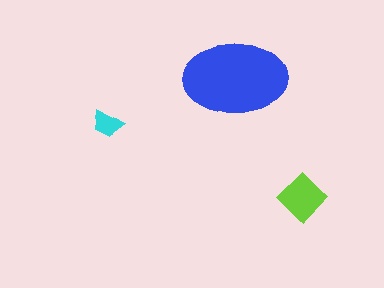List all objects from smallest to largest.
The cyan trapezoid, the lime diamond, the blue ellipse.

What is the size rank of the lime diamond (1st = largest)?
2nd.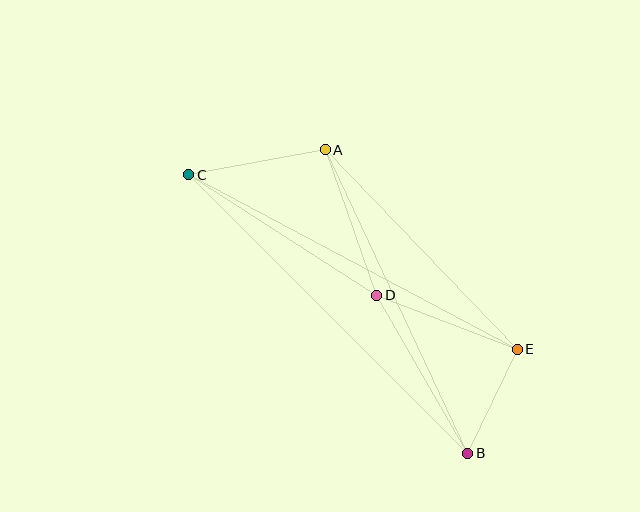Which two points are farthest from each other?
Points B and C are farthest from each other.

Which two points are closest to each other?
Points B and E are closest to each other.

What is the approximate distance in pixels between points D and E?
The distance between D and E is approximately 150 pixels.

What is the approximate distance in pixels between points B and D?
The distance between B and D is approximately 182 pixels.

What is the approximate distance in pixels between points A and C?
The distance between A and C is approximately 139 pixels.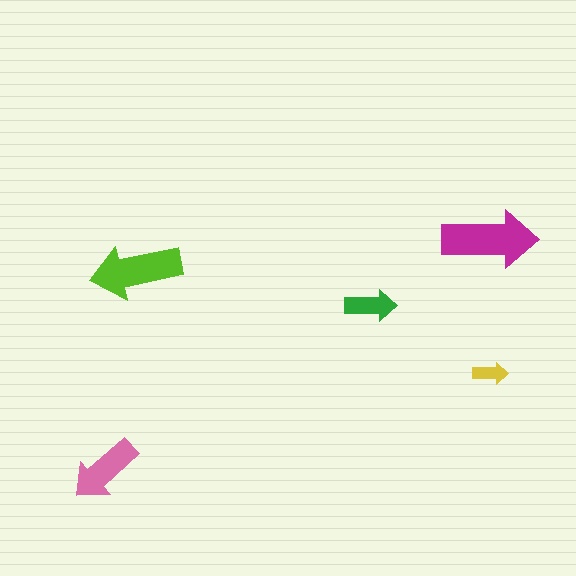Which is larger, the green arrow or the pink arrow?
The pink one.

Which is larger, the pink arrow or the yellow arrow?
The pink one.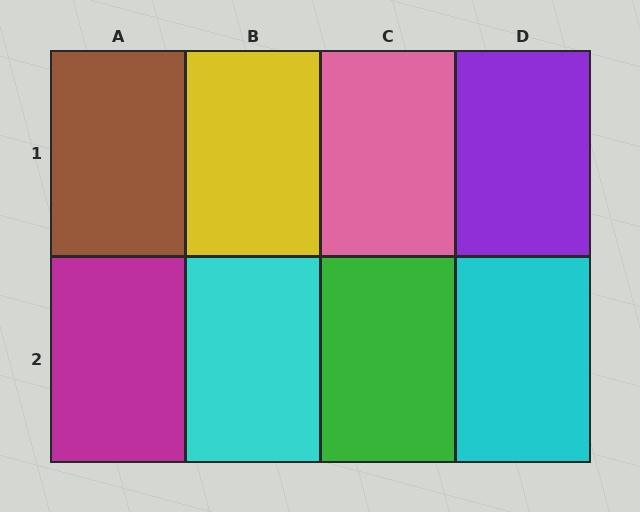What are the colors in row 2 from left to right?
Magenta, cyan, green, cyan.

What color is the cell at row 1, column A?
Brown.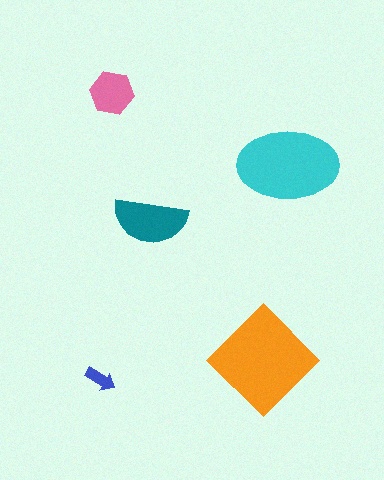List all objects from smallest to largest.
The blue arrow, the pink hexagon, the teal semicircle, the cyan ellipse, the orange diamond.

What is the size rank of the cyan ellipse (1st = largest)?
2nd.